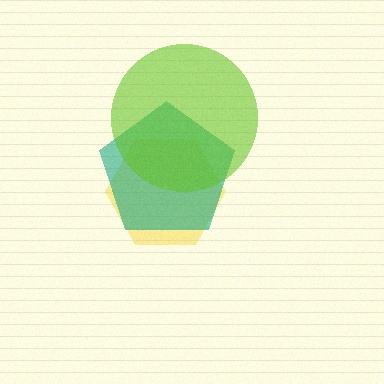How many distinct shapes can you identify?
There are 3 distinct shapes: a yellow hexagon, a teal pentagon, a lime circle.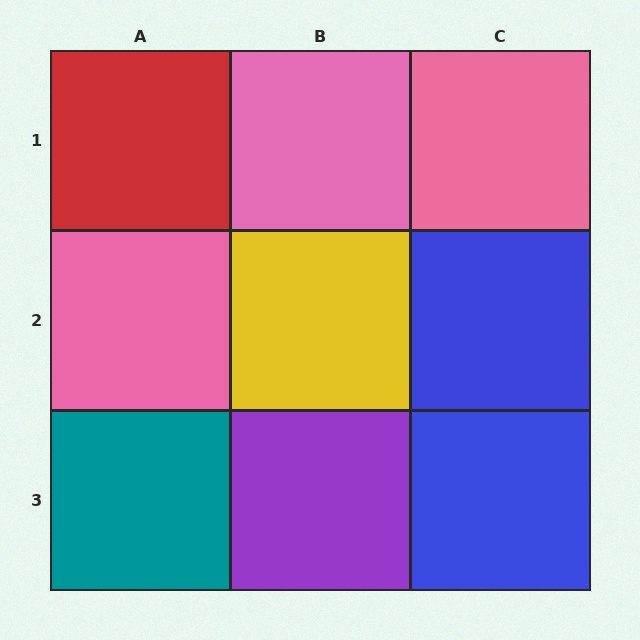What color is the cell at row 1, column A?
Red.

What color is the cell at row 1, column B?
Pink.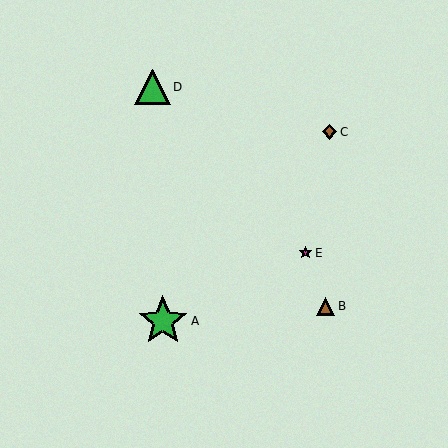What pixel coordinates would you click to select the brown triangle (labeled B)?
Click at (326, 306) to select the brown triangle B.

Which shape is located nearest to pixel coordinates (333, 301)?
The brown triangle (labeled B) at (326, 306) is nearest to that location.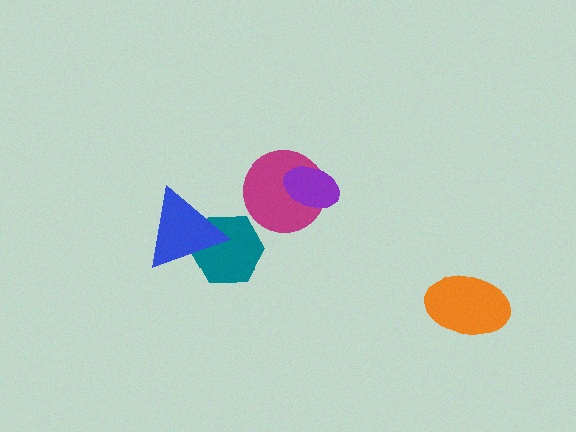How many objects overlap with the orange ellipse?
0 objects overlap with the orange ellipse.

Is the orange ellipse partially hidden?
No, no other shape covers it.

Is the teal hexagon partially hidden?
Yes, it is partially covered by another shape.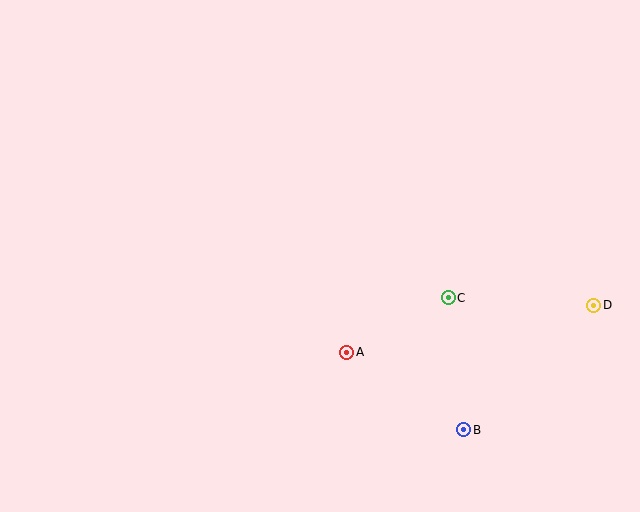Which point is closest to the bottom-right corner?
Point B is closest to the bottom-right corner.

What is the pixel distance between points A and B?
The distance between A and B is 140 pixels.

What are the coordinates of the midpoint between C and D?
The midpoint between C and D is at (521, 302).